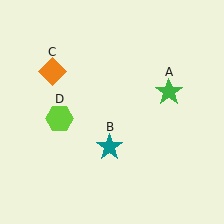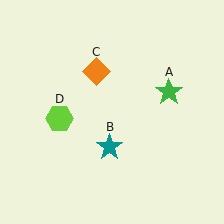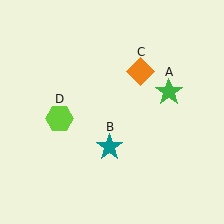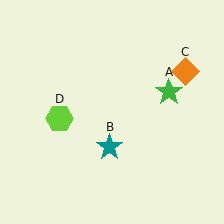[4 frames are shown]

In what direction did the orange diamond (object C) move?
The orange diamond (object C) moved right.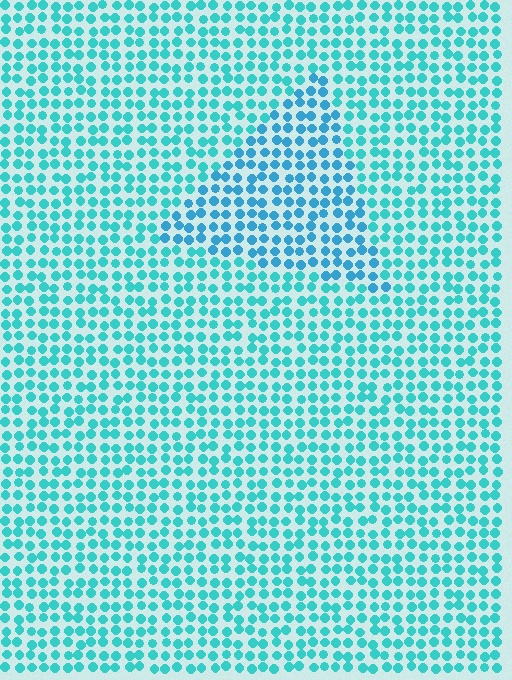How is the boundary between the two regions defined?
The boundary is defined purely by a slight shift in hue (about 21 degrees). Spacing, size, and orientation are identical on both sides.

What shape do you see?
I see a triangle.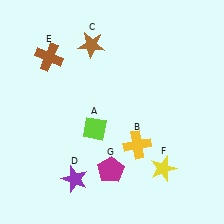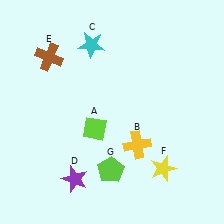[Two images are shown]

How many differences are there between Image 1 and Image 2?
There are 2 differences between the two images.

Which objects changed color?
C changed from brown to cyan. G changed from magenta to lime.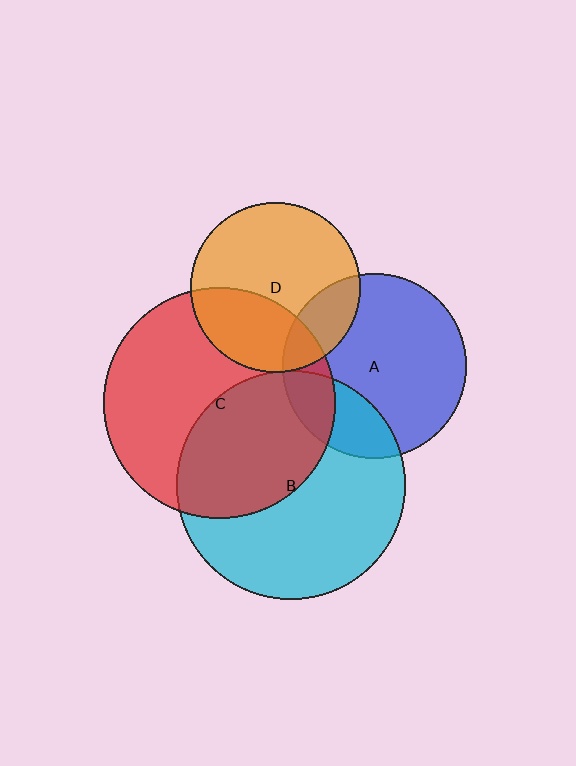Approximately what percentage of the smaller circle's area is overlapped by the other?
Approximately 15%.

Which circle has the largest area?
Circle C (red).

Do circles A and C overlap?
Yes.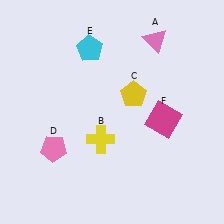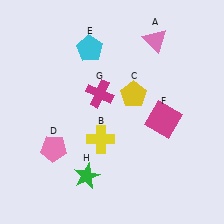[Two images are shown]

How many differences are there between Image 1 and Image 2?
There are 2 differences between the two images.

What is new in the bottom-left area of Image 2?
A green star (H) was added in the bottom-left area of Image 2.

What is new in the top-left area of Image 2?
A magenta cross (G) was added in the top-left area of Image 2.